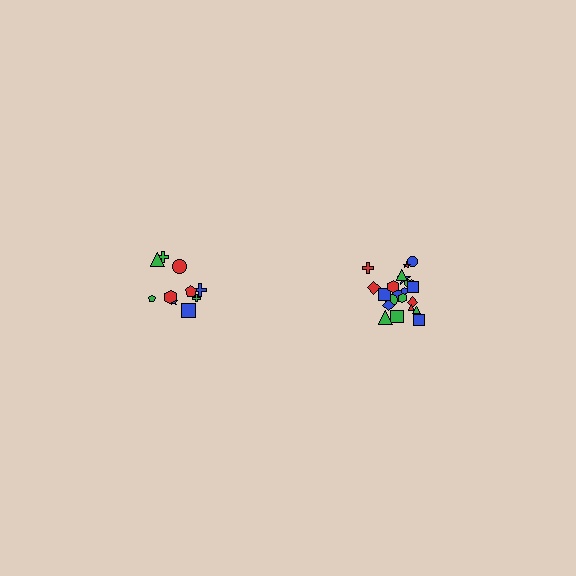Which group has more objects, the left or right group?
The right group.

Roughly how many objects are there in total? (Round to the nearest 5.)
Roughly 30 objects in total.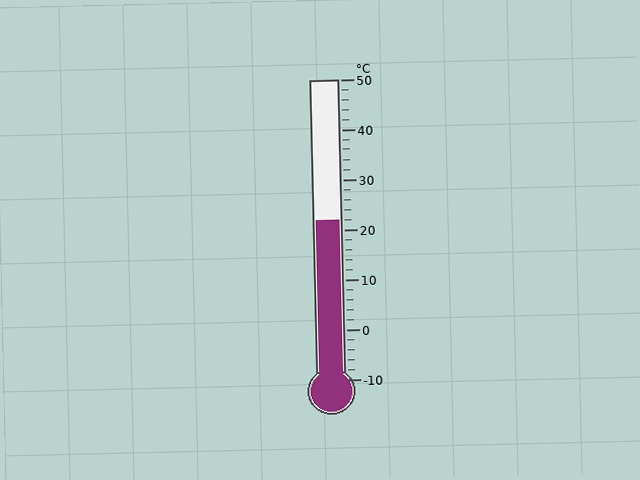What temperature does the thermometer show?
The thermometer shows approximately 22°C.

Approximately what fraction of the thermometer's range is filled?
The thermometer is filled to approximately 55% of its range.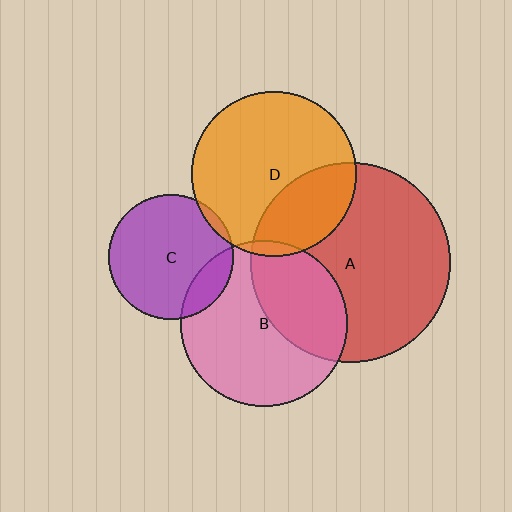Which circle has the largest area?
Circle A (red).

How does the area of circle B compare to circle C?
Approximately 1.8 times.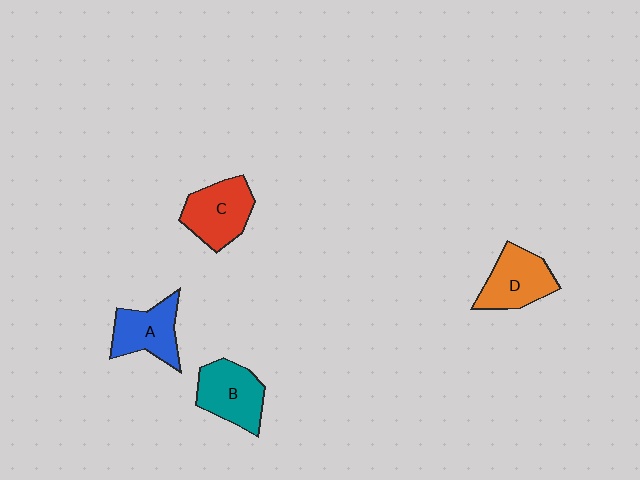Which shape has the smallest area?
Shape A (blue).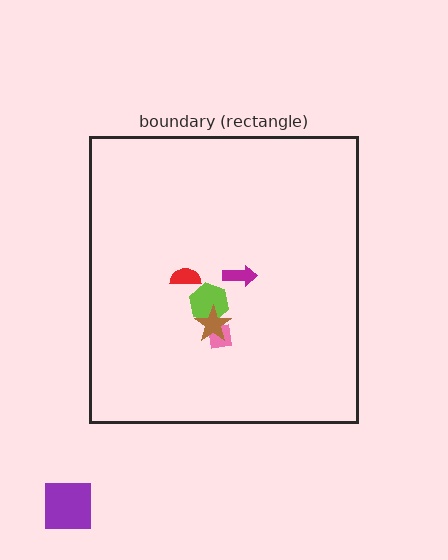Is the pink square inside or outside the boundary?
Inside.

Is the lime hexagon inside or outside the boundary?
Inside.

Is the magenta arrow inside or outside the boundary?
Inside.